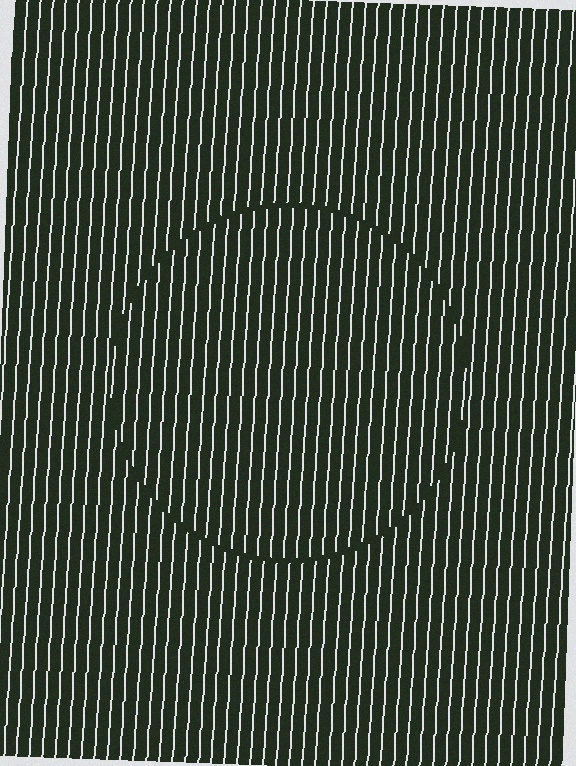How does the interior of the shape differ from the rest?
The interior of the shape contains the same grating, shifted by half a period — the contour is defined by the phase discontinuity where line-ends from the inner and outer gratings abut.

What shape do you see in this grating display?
An illusory circle. The interior of the shape contains the same grating, shifted by half a period — the contour is defined by the phase discontinuity where line-ends from the inner and outer gratings abut.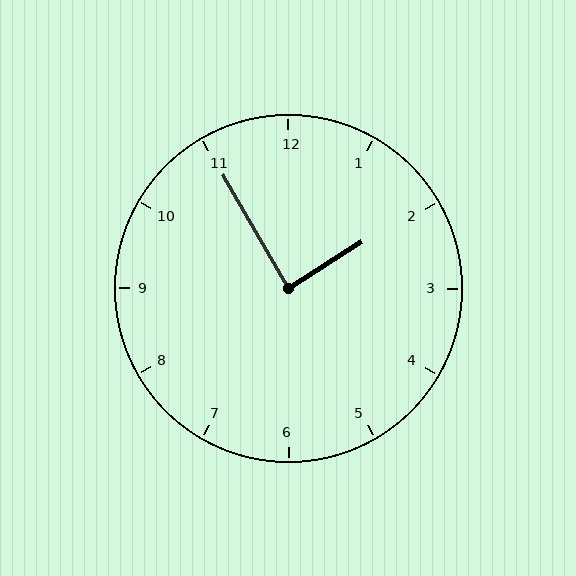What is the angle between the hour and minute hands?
Approximately 88 degrees.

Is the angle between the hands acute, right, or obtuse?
It is right.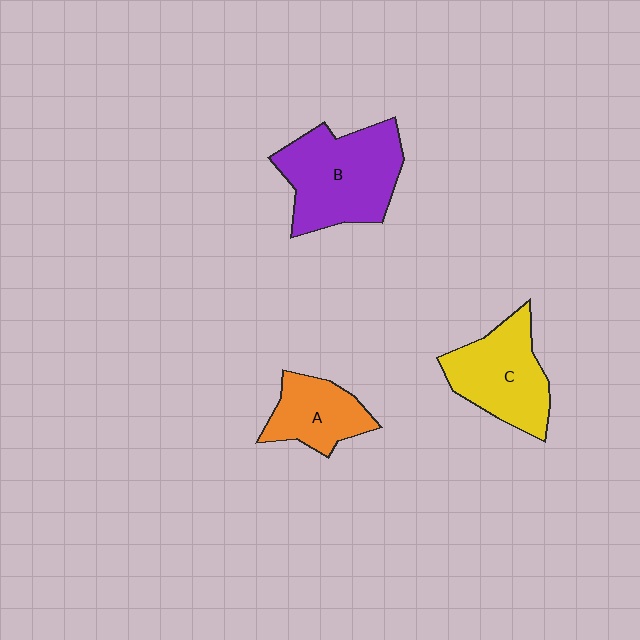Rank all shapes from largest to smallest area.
From largest to smallest: B (purple), C (yellow), A (orange).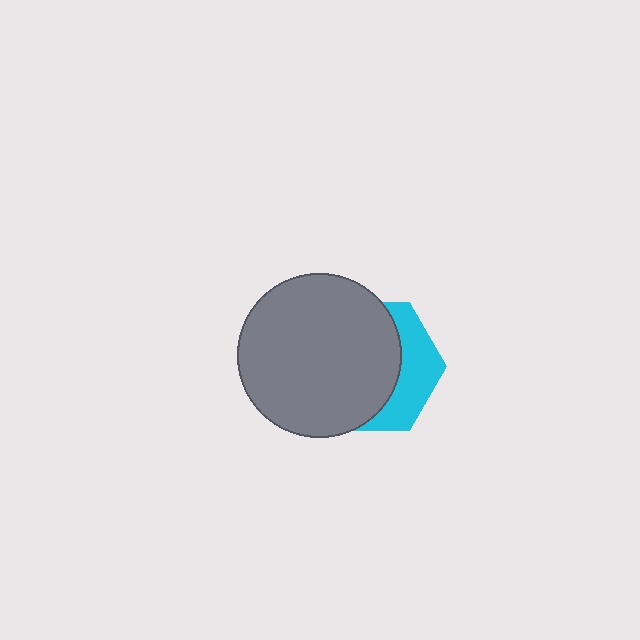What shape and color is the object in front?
The object in front is a gray circle.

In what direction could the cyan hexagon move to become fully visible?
The cyan hexagon could move right. That would shift it out from behind the gray circle entirely.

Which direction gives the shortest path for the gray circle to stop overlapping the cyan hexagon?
Moving left gives the shortest separation.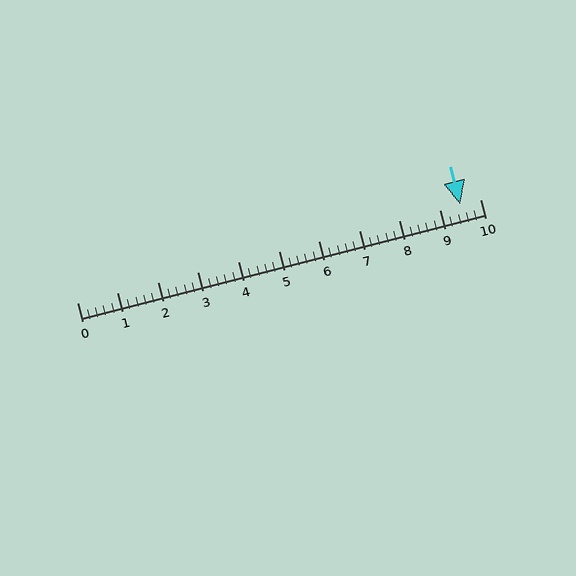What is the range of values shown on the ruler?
The ruler shows values from 0 to 10.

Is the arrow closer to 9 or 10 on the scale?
The arrow is closer to 10.